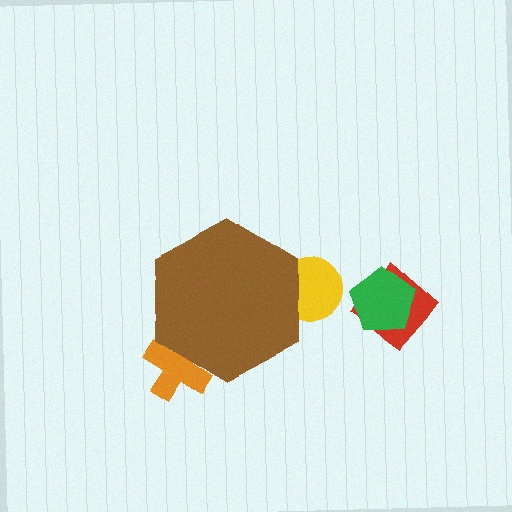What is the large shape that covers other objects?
A brown hexagon.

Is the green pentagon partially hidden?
No, the green pentagon is fully visible.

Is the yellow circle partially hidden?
Yes, the yellow circle is partially hidden behind the brown hexagon.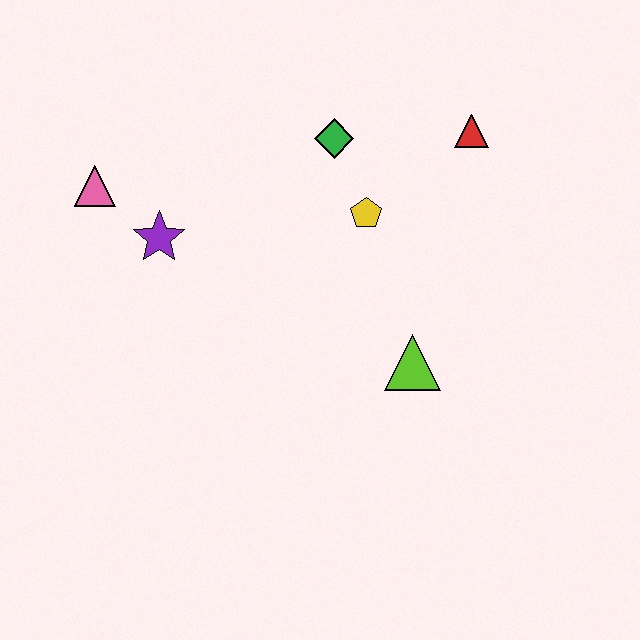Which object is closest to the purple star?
The pink triangle is closest to the purple star.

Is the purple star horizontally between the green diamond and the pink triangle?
Yes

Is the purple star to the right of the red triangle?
No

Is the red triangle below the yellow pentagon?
No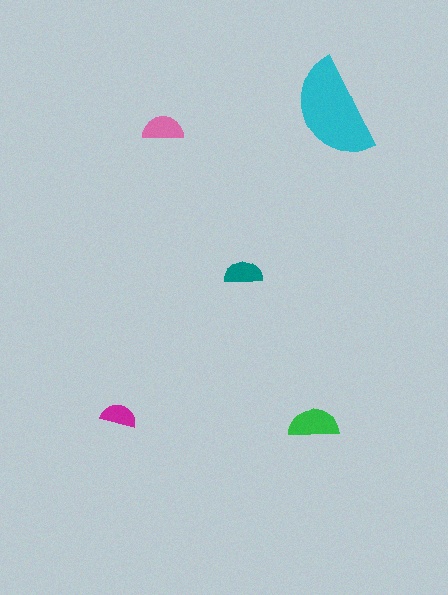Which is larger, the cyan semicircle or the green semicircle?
The cyan one.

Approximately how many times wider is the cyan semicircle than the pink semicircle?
About 2.5 times wider.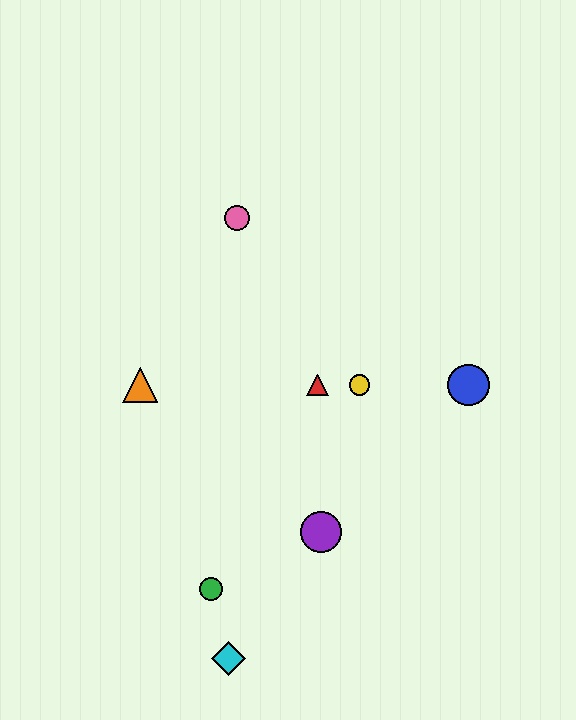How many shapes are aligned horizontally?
4 shapes (the red triangle, the blue circle, the yellow circle, the orange triangle) are aligned horizontally.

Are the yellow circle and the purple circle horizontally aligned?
No, the yellow circle is at y≈385 and the purple circle is at y≈532.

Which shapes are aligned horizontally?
The red triangle, the blue circle, the yellow circle, the orange triangle are aligned horizontally.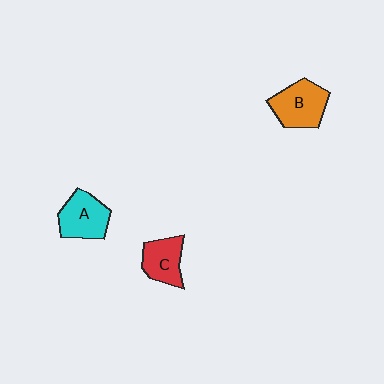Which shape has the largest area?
Shape B (orange).